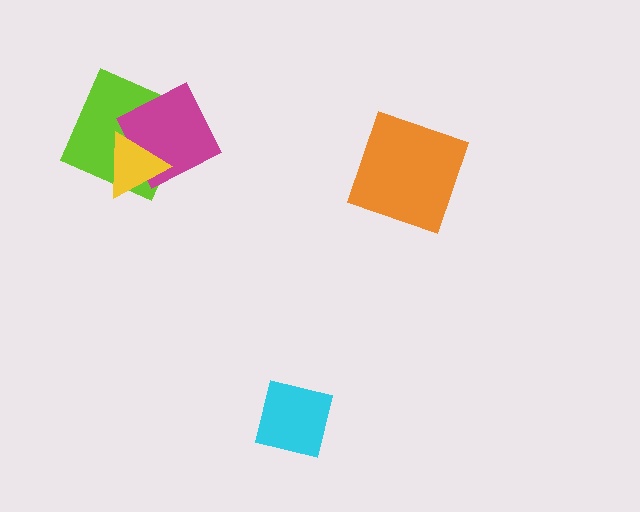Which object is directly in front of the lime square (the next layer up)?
The magenta square is directly in front of the lime square.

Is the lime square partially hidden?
Yes, it is partially covered by another shape.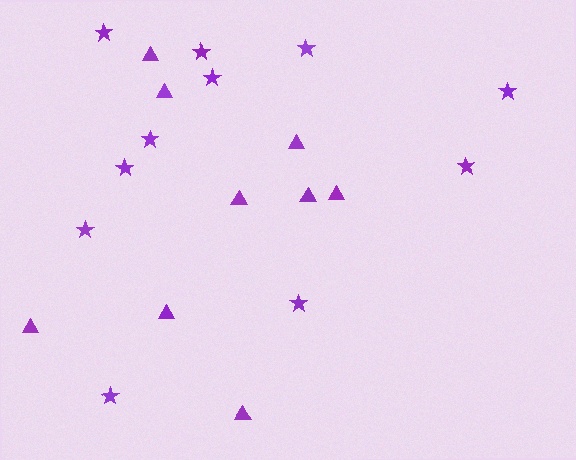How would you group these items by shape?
There are 2 groups: one group of stars (11) and one group of triangles (9).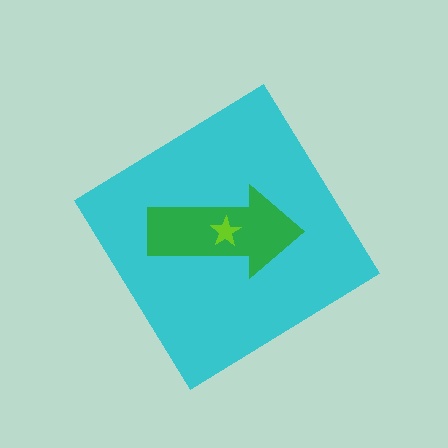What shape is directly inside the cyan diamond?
The green arrow.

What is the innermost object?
The lime star.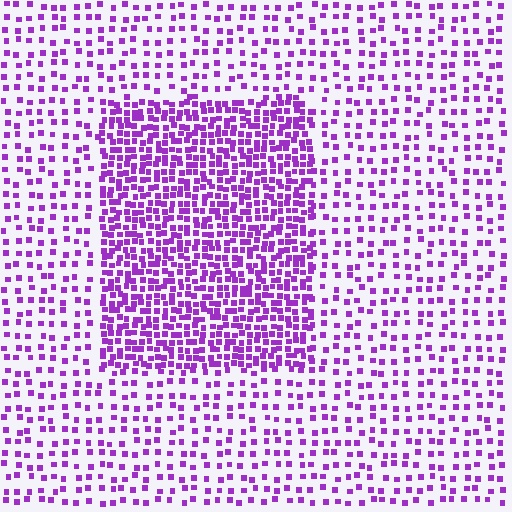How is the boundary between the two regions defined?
The boundary is defined by a change in element density (approximately 2.4x ratio). All elements are the same color, size, and shape.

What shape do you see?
I see a rectangle.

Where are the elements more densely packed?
The elements are more densely packed inside the rectangle boundary.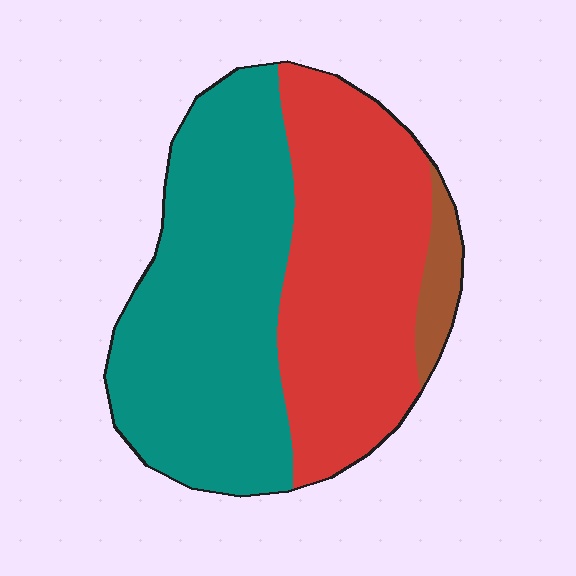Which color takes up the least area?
Brown, at roughly 5%.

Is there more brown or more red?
Red.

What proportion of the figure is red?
Red takes up between a quarter and a half of the figure.